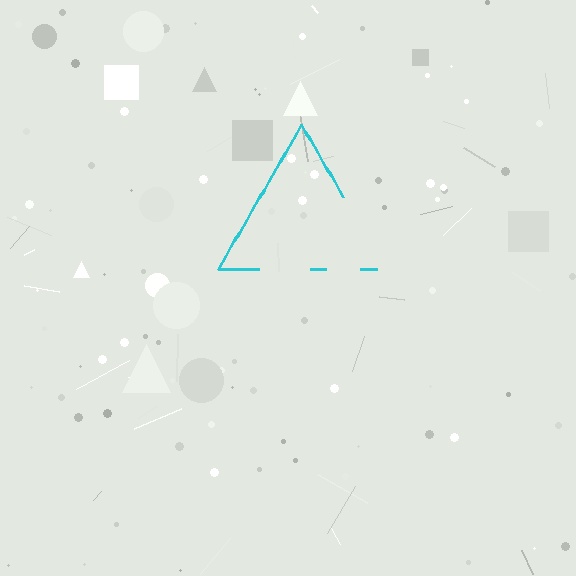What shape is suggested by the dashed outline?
The dashed outline suggests a triangle.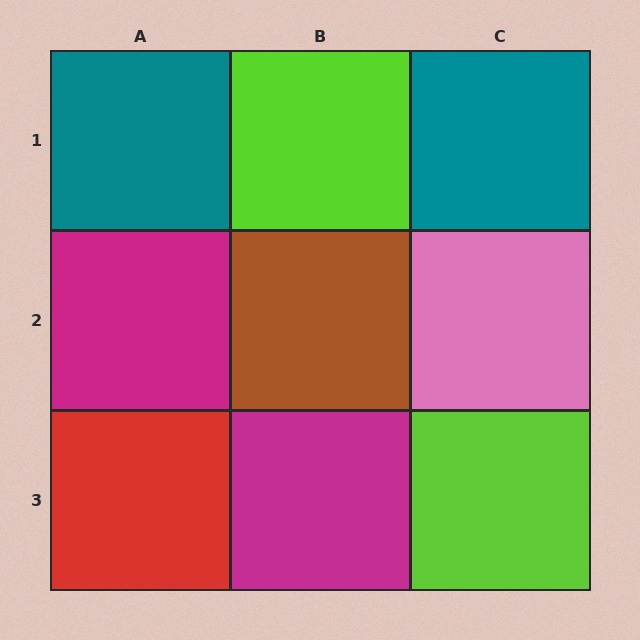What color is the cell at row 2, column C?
Pink.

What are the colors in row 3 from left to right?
Red, magenta, lime.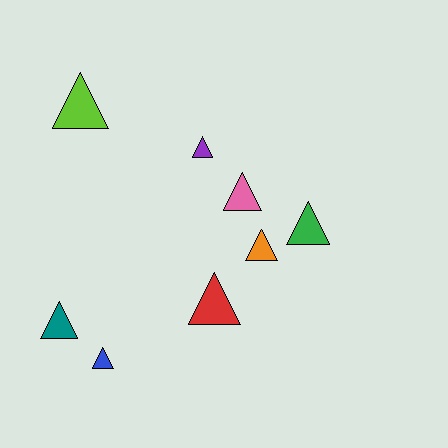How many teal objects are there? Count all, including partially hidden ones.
There is 1 teal object.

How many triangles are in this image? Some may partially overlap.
There are 8 triangles.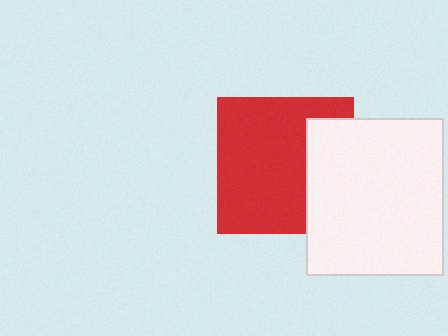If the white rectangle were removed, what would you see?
You would see the complete red square.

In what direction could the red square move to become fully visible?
The red square could move left. That would shift it out from behind the white rectangle entirely.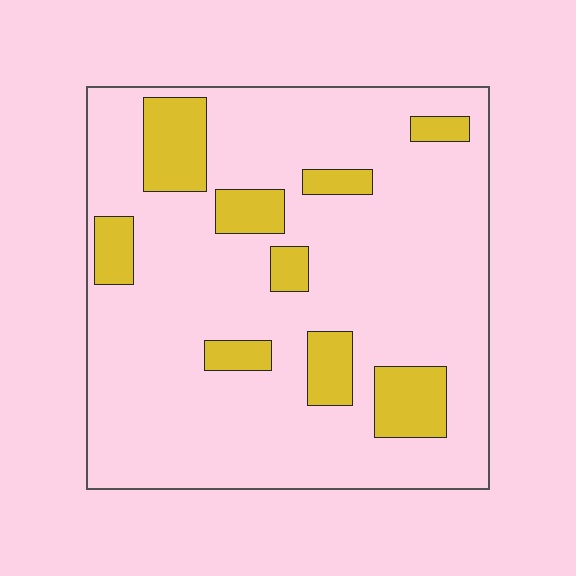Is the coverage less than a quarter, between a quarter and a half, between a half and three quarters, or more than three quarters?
Less than a quarter.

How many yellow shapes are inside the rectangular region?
9.